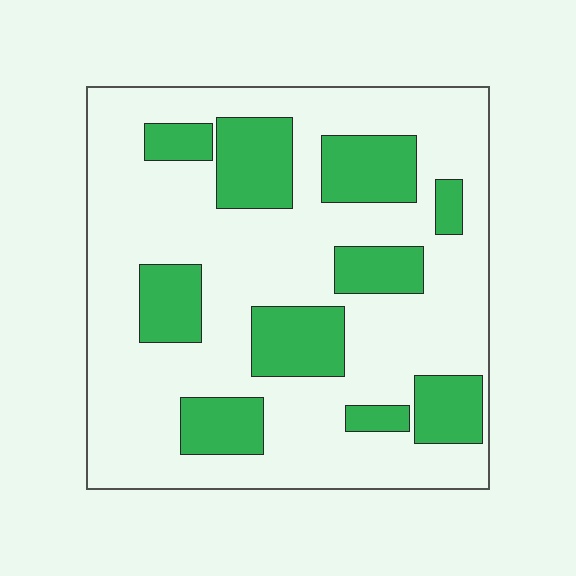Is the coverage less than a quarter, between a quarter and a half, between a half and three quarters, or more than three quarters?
Between a quarter and a half.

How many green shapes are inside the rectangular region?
10.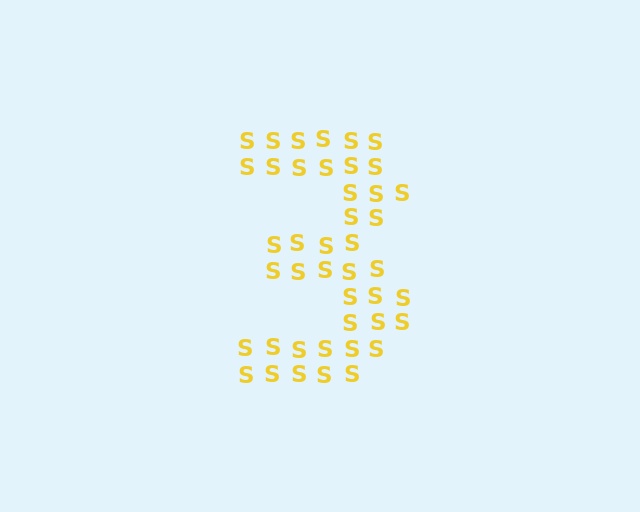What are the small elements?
The small elements are letter S's.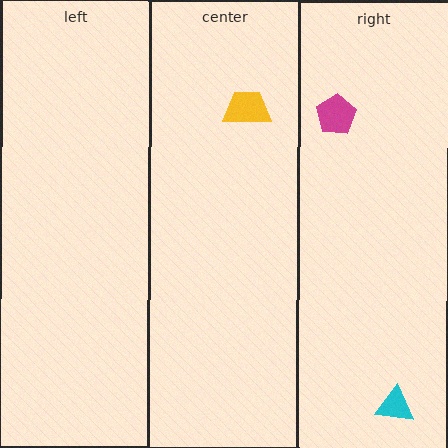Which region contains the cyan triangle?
The right region.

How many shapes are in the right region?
2.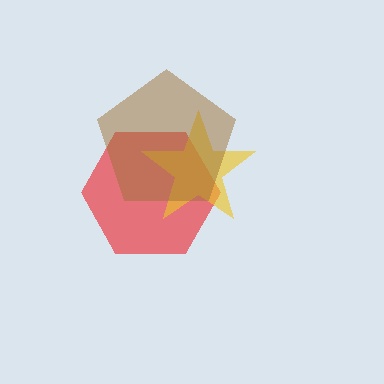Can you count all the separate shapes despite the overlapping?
Yes, there are 3 separate shapes.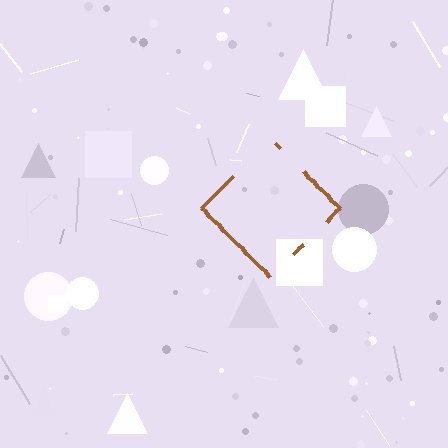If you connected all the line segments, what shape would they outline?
They would outline a diamond.